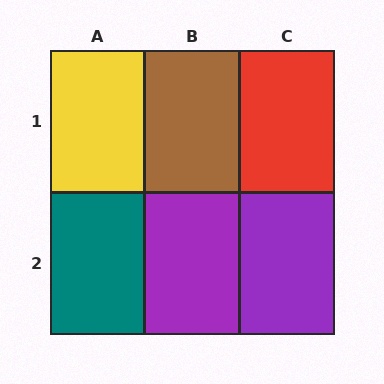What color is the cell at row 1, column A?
Yellow.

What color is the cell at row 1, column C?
Red.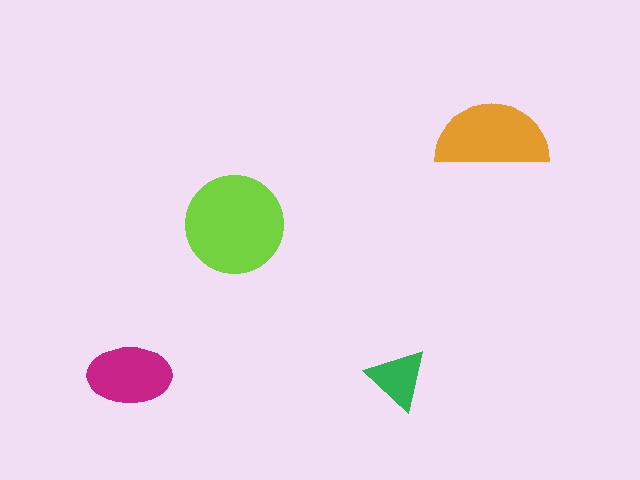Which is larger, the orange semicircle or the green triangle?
The orange semicircle.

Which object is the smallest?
The green triangle.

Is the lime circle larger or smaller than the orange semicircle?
Larger.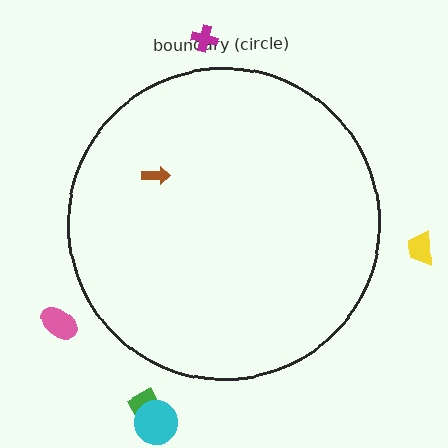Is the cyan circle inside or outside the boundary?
Outside.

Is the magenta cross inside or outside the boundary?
Outside.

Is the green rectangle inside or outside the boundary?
Outside.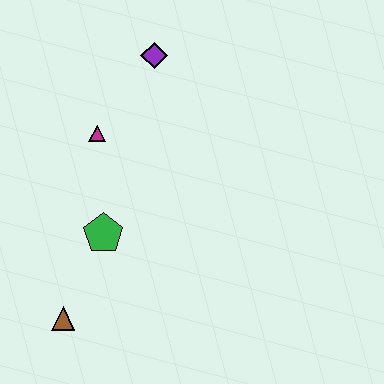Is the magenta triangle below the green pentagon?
No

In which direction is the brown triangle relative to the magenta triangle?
The brown triangle is below the magenta triangle.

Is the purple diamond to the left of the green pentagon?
No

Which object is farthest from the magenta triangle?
The brown triangle is farthest from the magenta triangle.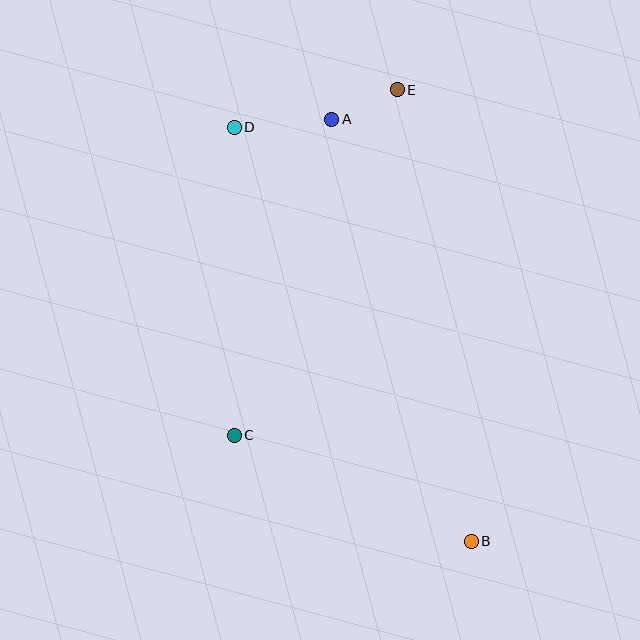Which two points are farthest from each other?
Points B and D are farthest from each other.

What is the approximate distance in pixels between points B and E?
The distance between B and E is approximately 457 pixels.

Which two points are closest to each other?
Points A and E are closest to each other.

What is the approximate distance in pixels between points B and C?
The distance between B and C is approximately 260 pixels.